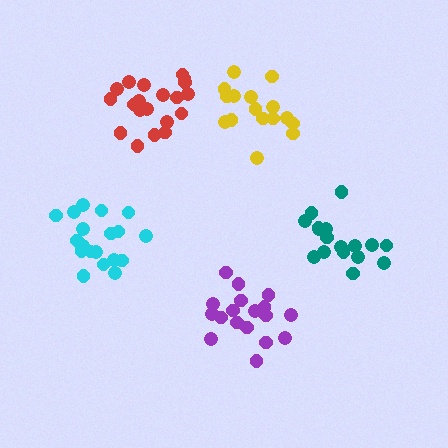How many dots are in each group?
Group 1: 18 dots, Group 2: 17 dots, Group 3: 16 dots, Group 4: 20 dots, Group 5: 20 dots (91 total).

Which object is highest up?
The yellow cluster is topmost.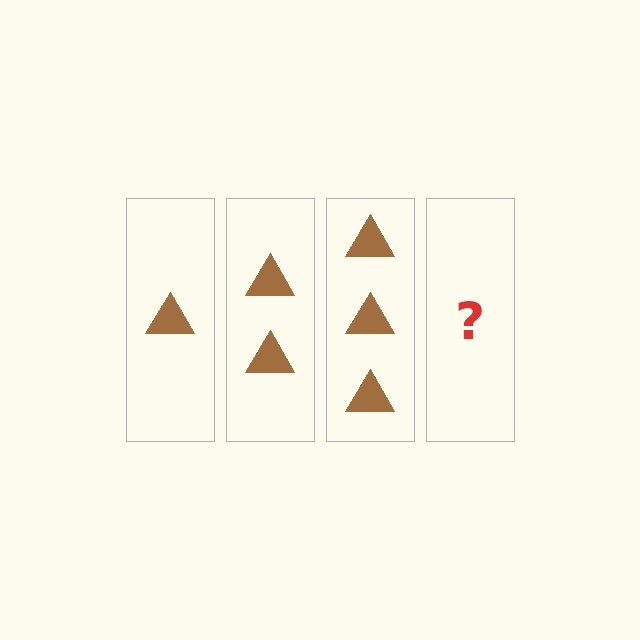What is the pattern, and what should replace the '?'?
The pattern is that each step adds one more triangle. The '?' should be 4 triangles.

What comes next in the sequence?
The next element should be 4 triangles.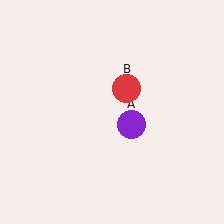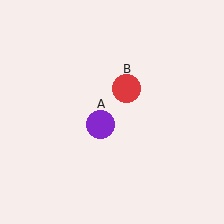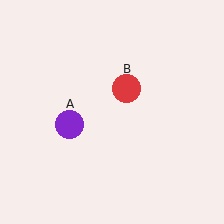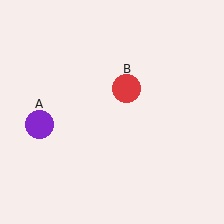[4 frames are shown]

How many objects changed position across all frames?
1 object changed position: purple circle (object A).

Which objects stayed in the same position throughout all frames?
Red circle (object B) remained stationary.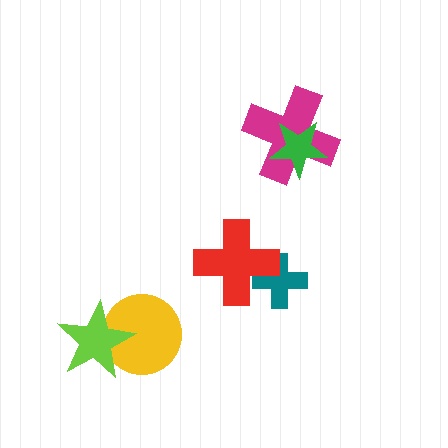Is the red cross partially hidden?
No, no other shape covers it.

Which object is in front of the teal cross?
The red cross is in front of the teal cross.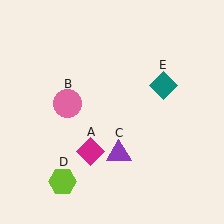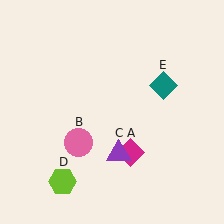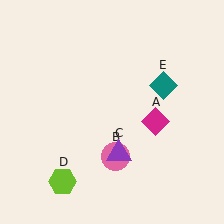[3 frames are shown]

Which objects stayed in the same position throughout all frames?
Purple triangle (object C) and lime hexagon (object D) and teal diamond (object E) remained stationary.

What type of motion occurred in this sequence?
The magenta diamond (object A), pink circle (object B) rotated counterclockwise around the center of the scene.